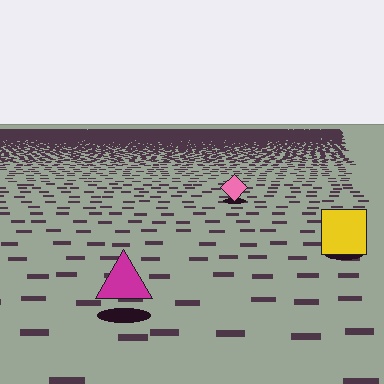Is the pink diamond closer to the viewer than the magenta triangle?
No. The magenta triangle is closer — you can tell from the texture gradient: the ground texture is coarser near it.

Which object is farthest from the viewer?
The pink diamond is farthest from the viewer. It appears smaller and the ground texture around it is denser.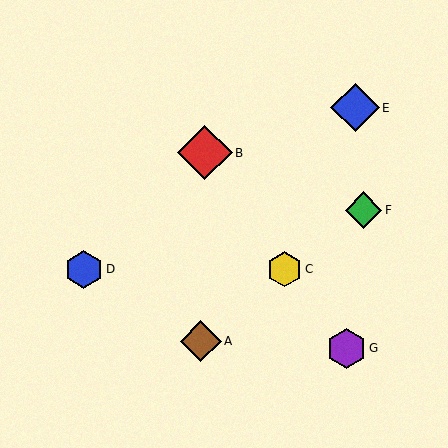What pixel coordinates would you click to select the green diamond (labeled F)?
Click at (363, 210) to select the green diamond F.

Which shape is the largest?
The red diamond (labeled B) is the largest.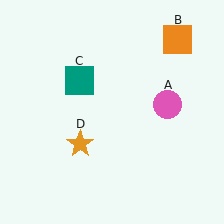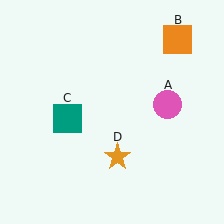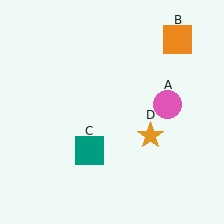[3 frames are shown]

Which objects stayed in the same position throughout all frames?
Pink circle (object A) and orange square (object B) remained stationary.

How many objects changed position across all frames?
2 objects changed position: teal square (object C), orange star (object D).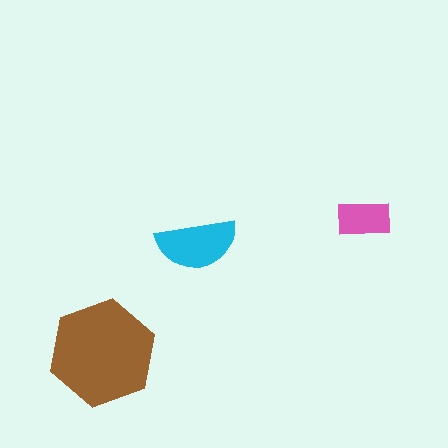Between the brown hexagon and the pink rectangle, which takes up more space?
The brown hexagon.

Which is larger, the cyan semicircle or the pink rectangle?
The cyan semicircle.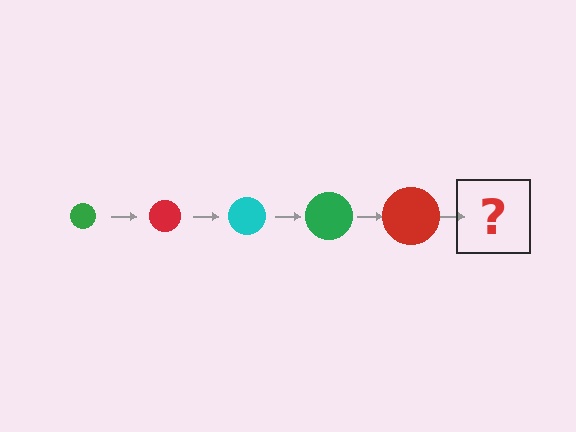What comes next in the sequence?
The next element should be a cyan circle, larger than the previous one.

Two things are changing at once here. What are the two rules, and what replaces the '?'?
The two rules are that the circle grows larger each step and the color cycles through green, red, and cyan. The '?' should be a cyan circle, larger than the previous one.